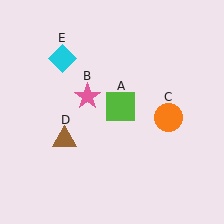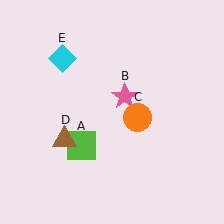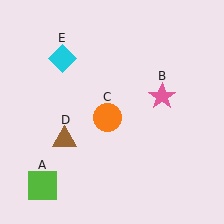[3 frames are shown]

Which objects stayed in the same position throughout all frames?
Brown triangle (object D) and cyan diamond (object E) remained stationary.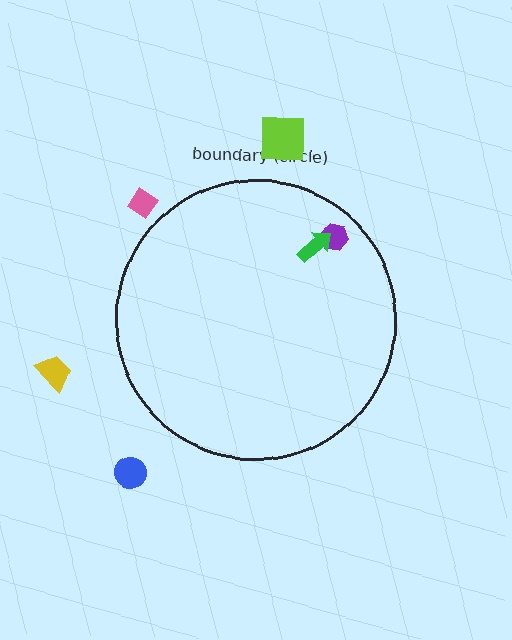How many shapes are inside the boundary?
2 inside, 4 outside.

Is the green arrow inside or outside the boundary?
Inside.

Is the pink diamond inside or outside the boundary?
Outside.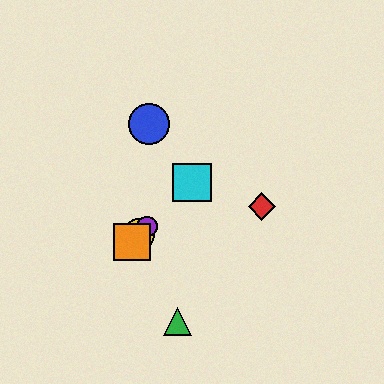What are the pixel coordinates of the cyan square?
The cyan square is at (192, 182).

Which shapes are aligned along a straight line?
The yellow circle, the purple circle, the orange square, the cyan square are aligned along a straight line.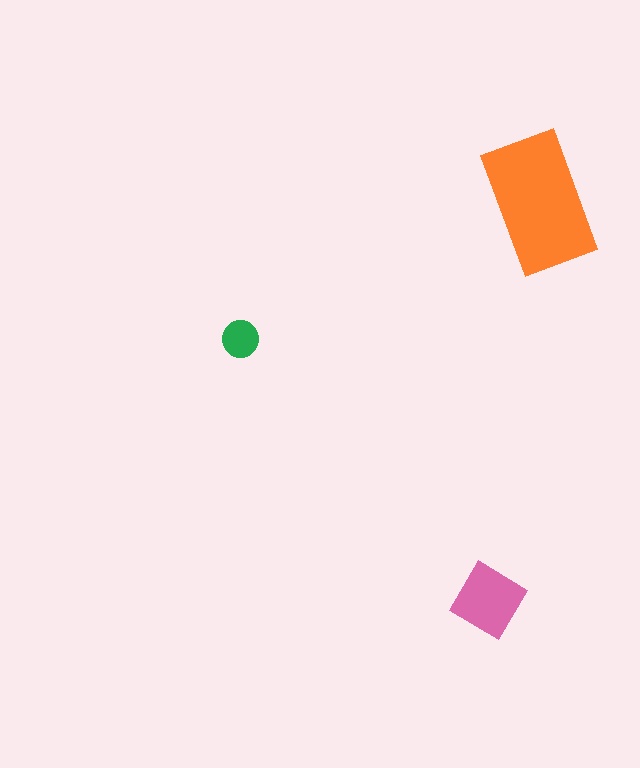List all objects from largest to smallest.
The orange rectangle, the pink diamond, the green circle.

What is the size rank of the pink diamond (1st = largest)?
2nd.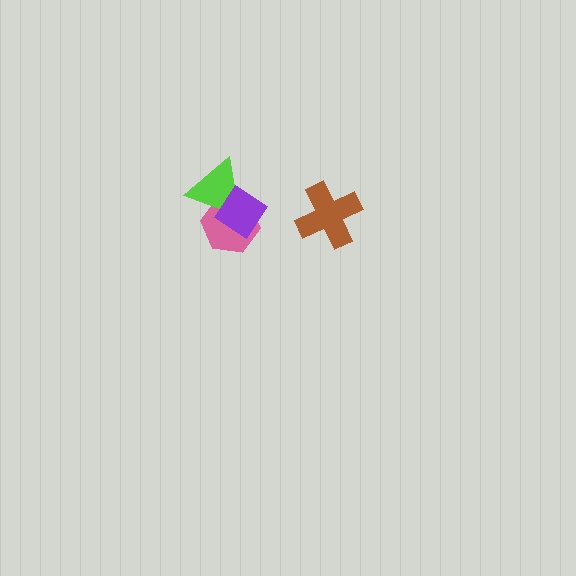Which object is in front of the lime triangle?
The purple diamond is in front of the lime triangle.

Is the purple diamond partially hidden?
No, no other shape covers it.